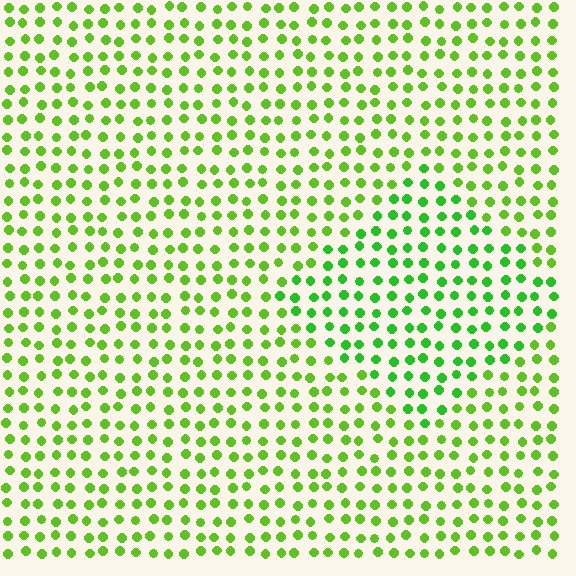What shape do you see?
I see a diamond.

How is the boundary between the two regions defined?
The boundary is defined purely by a slight shift in hue (about 23 degrees). Spacing, size, and orientation are identical on both sides.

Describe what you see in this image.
The image is filled with small lime elements in a uniform arrangement. A diamond-shaped region is visible where the elements are tinted to a slightly different hue, forming a subtle color boundary.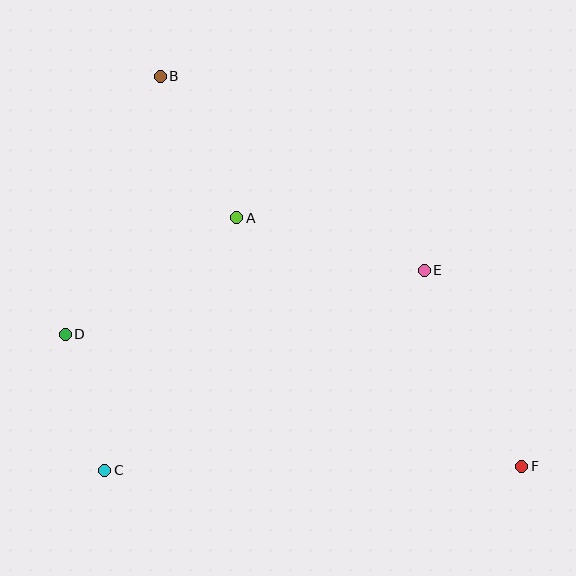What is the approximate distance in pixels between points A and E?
The distance between A and E is approximately 195 pixels.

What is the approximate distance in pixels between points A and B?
The distance between A and B is approximately 161 pixels.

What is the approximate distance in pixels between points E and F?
The distance between E and F is approximately 219 pixels.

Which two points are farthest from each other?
Points B and F are farthest from each other.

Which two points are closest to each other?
Points C and D are closest to each other.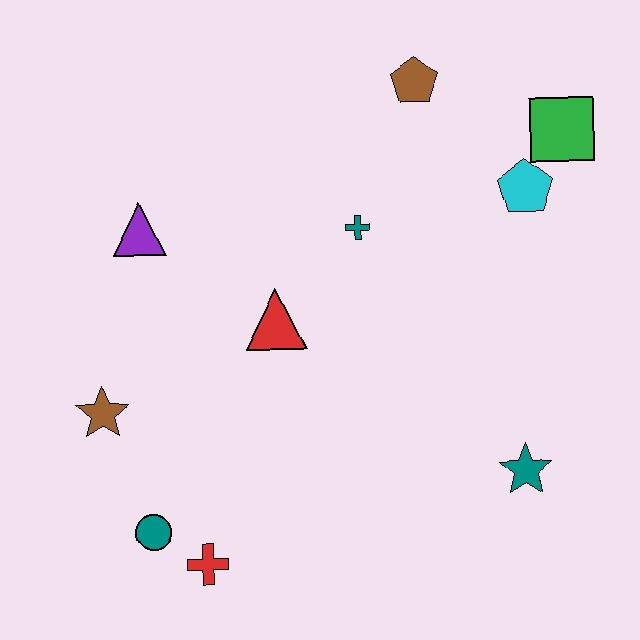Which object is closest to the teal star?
The cyan pentagon is closest to the teal star.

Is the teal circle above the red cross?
Yes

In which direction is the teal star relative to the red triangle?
The teal star is to the right of the red triangle.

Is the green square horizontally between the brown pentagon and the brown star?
No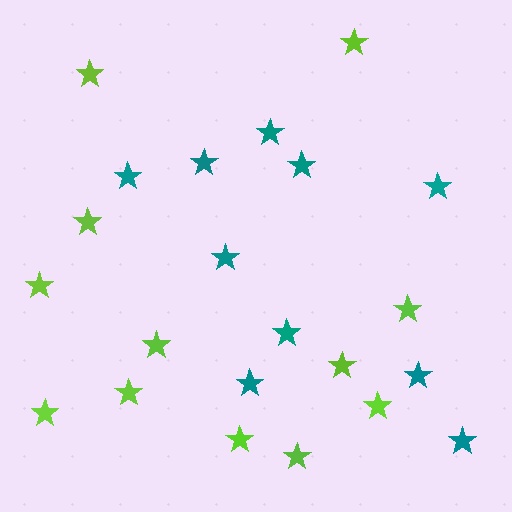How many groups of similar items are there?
There are 2 groups: one group of lime stars (12) and one group of teal stars (10).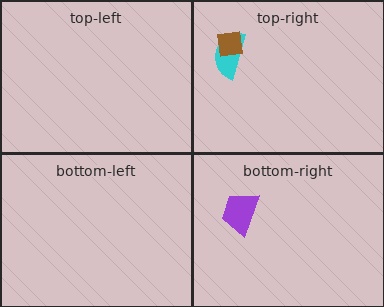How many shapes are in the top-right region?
2.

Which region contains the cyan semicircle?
The top-right region.